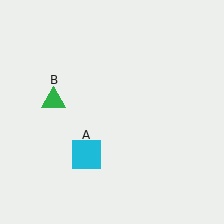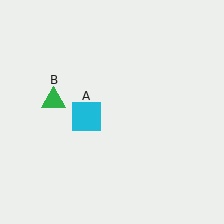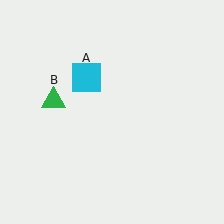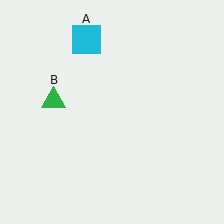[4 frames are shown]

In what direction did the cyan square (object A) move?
The cyan square (object A) moved up.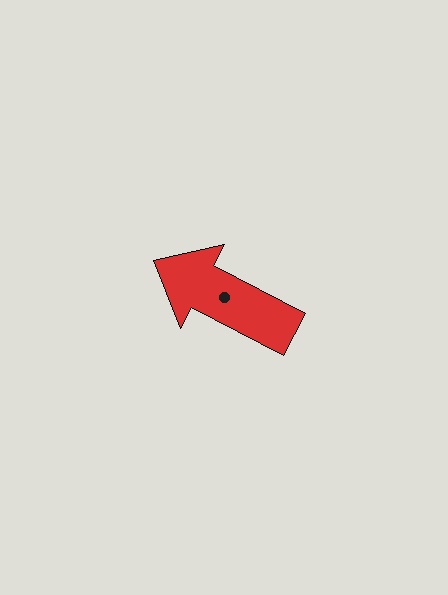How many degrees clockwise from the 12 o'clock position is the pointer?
Approximately 298 degrees.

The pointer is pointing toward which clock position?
Roughly 10 o'clock.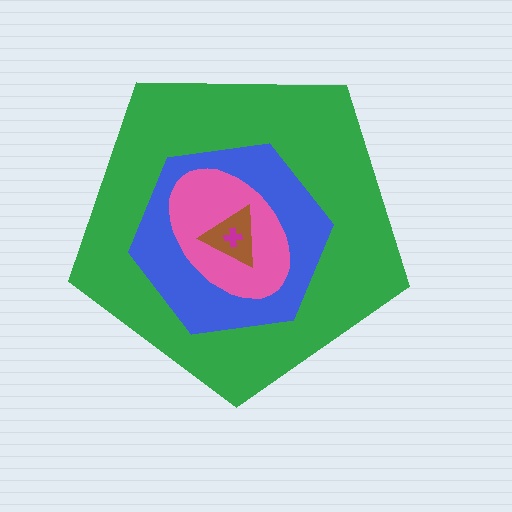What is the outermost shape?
The green pentagon.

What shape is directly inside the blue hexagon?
The pink ellipse.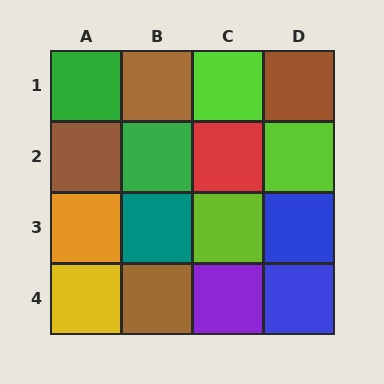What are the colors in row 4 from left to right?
Yellow, brown, purple, blue.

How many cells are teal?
1 cell is teal.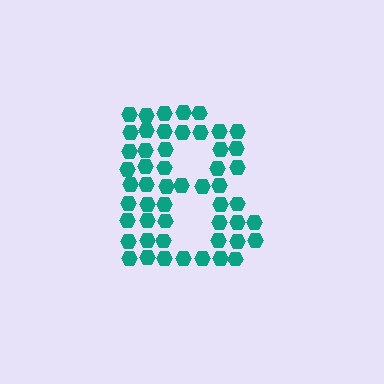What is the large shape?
The large shape is the letter B.